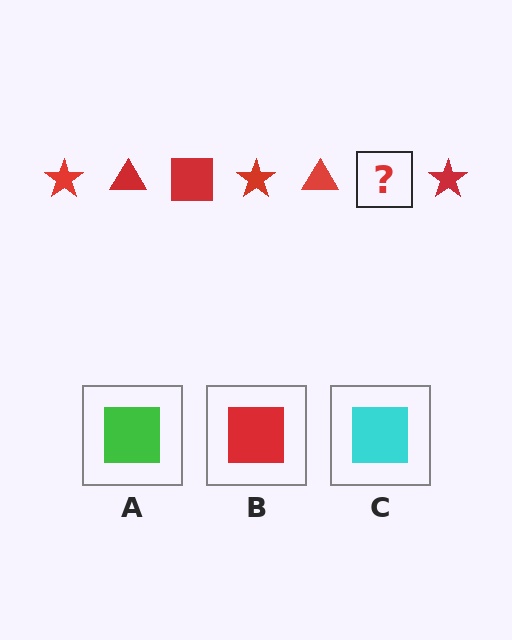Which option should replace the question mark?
Option B.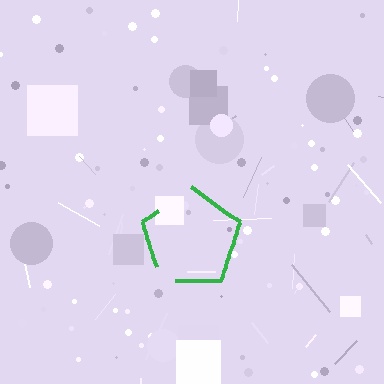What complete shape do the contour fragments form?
The contour fragments form a pentagon.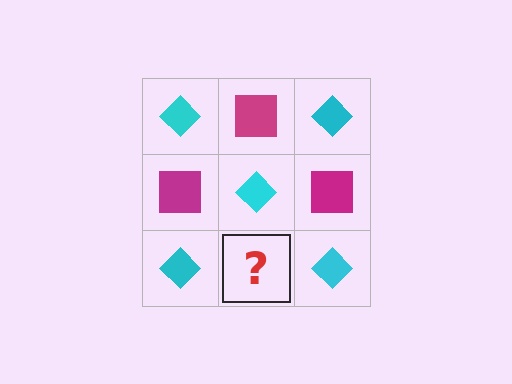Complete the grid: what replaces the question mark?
The question mark should be replaced with a magenta square.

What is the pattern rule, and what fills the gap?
The rule is that it alternates cyan diamond and magenta square in a checkerboard pattern. The gap should be filled with a magenta square.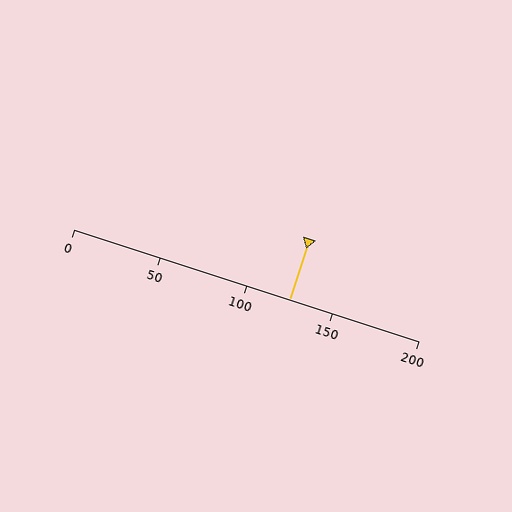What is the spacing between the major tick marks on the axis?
The major ticks are spaced 50 apart.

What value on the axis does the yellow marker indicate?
The marker indicates approximately 125.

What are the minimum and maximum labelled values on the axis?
The axis runs from 0 to 200.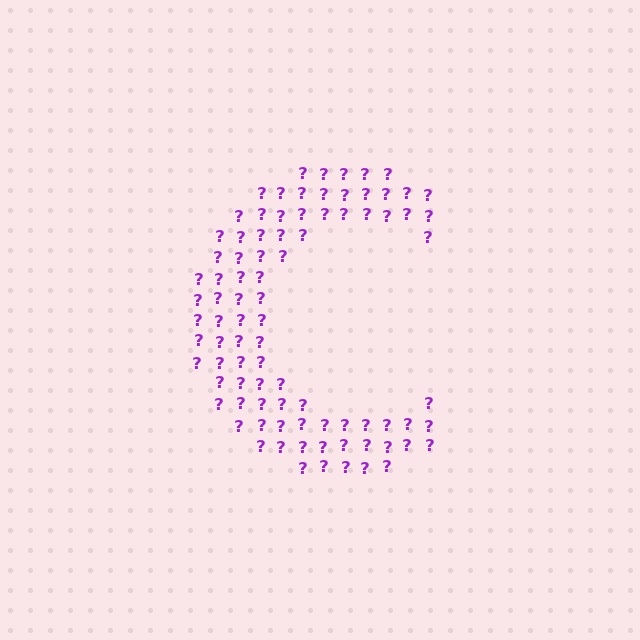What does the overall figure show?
The overall figure shows the letter C.